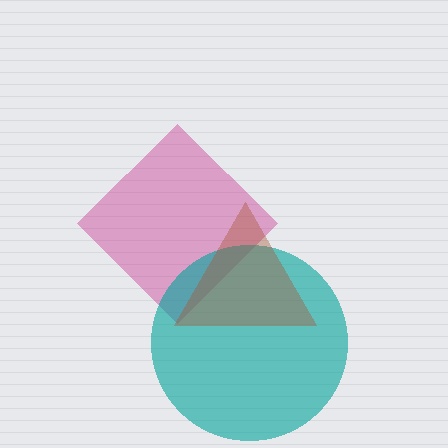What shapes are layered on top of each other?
The layered shapes are: a magenta diamond, a teal circle, a brown triangle.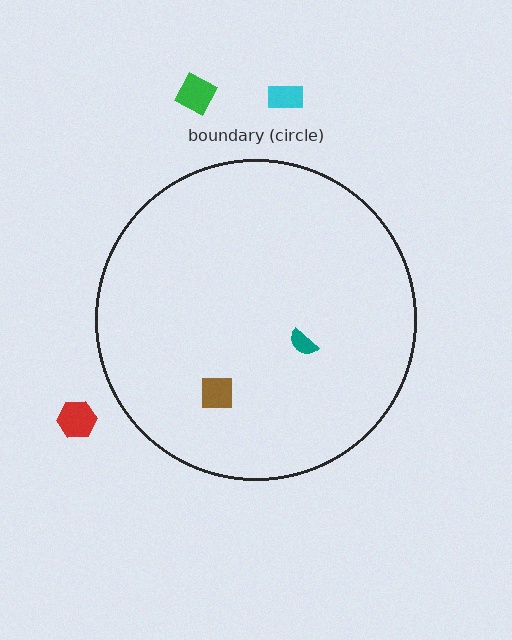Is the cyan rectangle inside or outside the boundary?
Outside.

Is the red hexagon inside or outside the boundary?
Outside.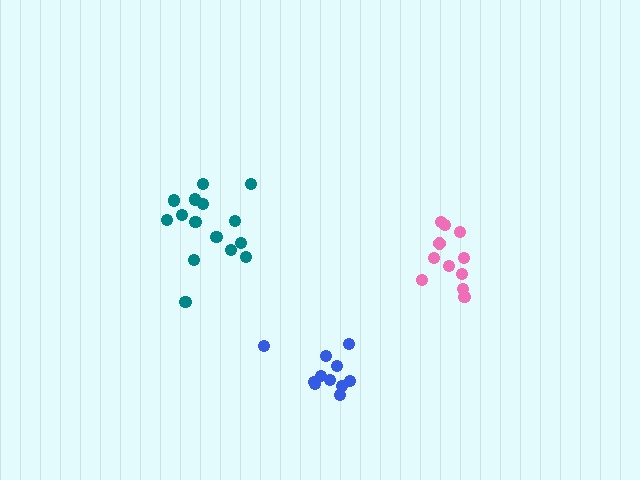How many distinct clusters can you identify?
There are 3 distinct clusters.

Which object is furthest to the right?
The pink cluster is rightmost.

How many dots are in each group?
Group 1: 11 dots, Group 2: 15 dots, Group 3: 11 dots (37 total).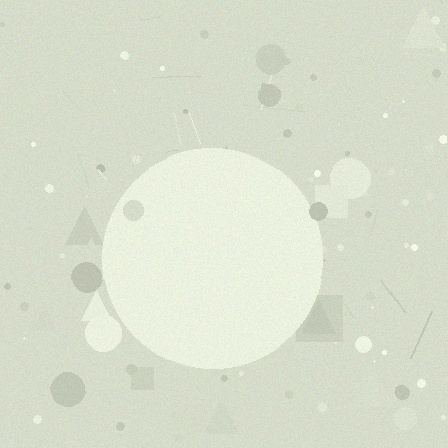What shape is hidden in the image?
A circle is hidden in the image.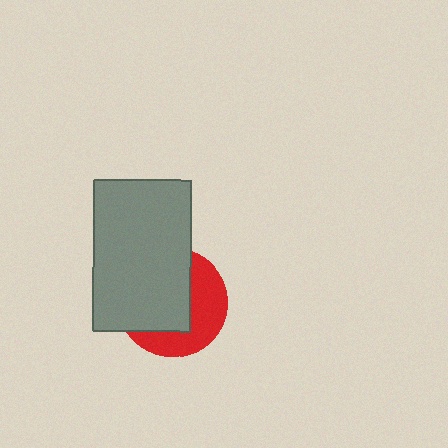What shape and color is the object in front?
The object in front is a gray rectangle.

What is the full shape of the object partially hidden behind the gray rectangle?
The partially hidden object is a red circle.